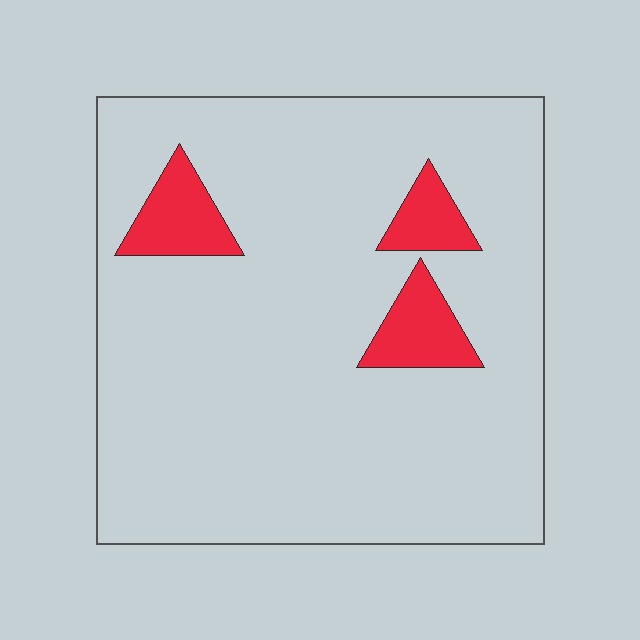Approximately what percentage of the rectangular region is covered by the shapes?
Approximately 10%.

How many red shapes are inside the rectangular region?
3.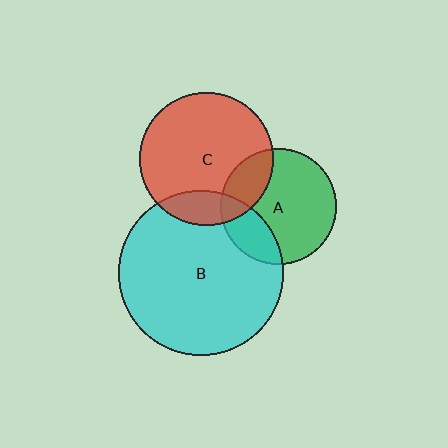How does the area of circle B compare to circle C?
Approximately 1.5 times.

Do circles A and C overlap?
Yes.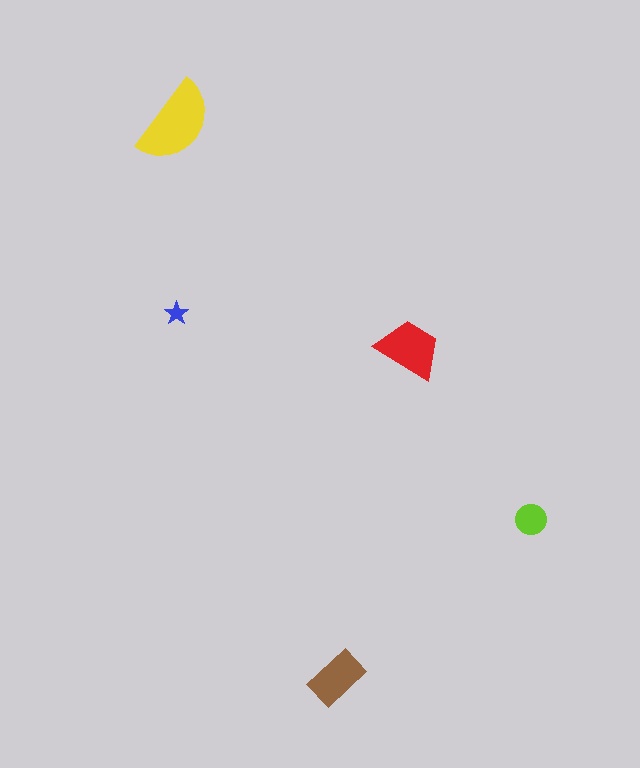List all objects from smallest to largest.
The blue star, the lime circle, the brown rectangle, the red trapezoid, the yellow semicircle.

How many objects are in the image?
There are 5 objects in the image.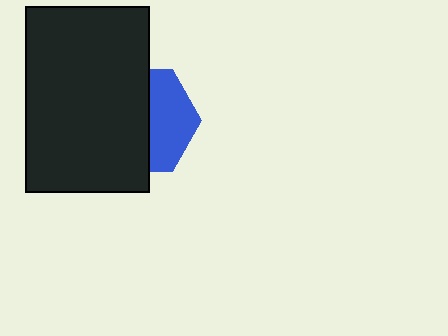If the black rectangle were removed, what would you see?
You would see the complete blue hexagon.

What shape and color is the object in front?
The object in front is a black rectangle.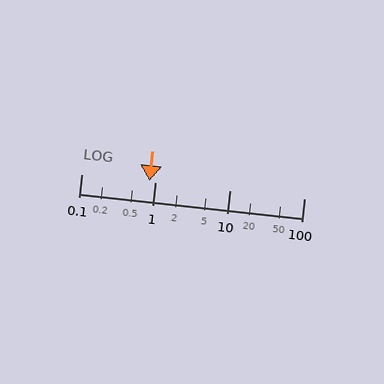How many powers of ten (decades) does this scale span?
The scale spans 3 decades, from 0.1 to 100.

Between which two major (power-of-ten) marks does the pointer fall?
The pointer is between 0.1 and 1.